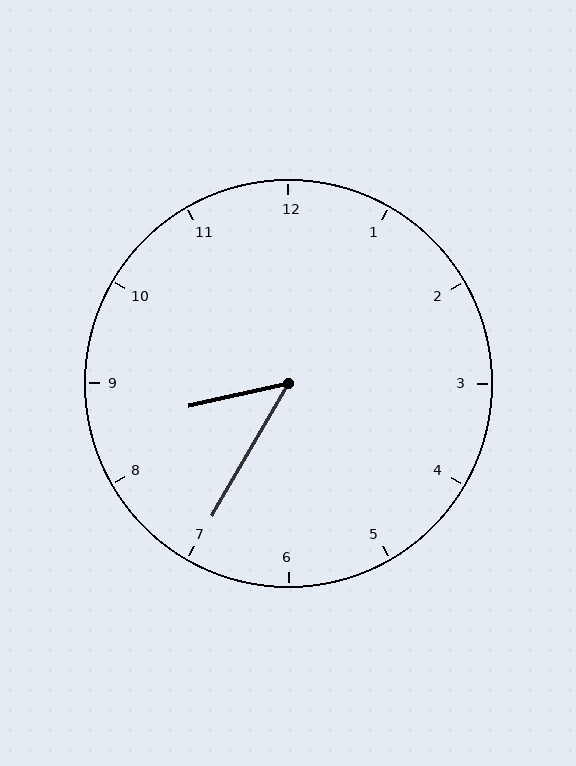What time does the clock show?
8:35.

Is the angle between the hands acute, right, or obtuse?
It is acute.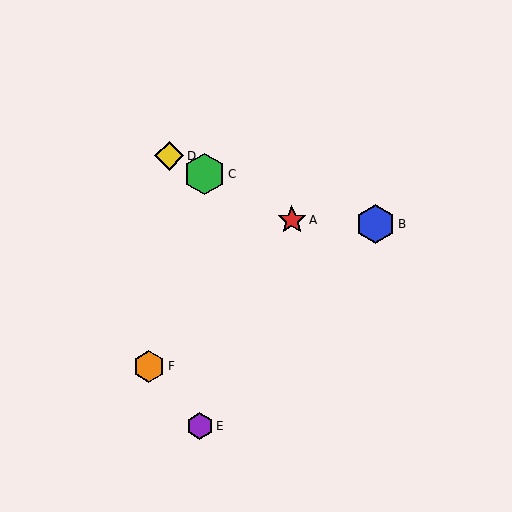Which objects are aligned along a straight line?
Objects A, C, D are aligned along a straight line.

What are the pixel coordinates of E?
Object E is at (200, 426).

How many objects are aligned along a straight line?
3 objects (A, C, D) are aligned along a straight line.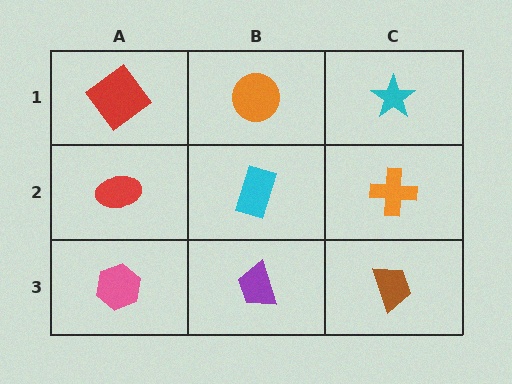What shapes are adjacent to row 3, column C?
An orange cross (row 2, column C), a purple trapezoid (row 3, column B).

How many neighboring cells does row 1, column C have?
2.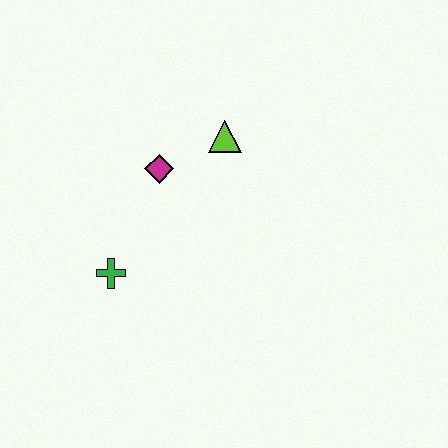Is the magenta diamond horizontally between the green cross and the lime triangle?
Yes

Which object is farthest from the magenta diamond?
The green cross is farthest from the magenta diamond.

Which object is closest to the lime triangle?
The magenta diamond is closest to the lime triangle.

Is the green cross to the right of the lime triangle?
No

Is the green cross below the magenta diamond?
Yes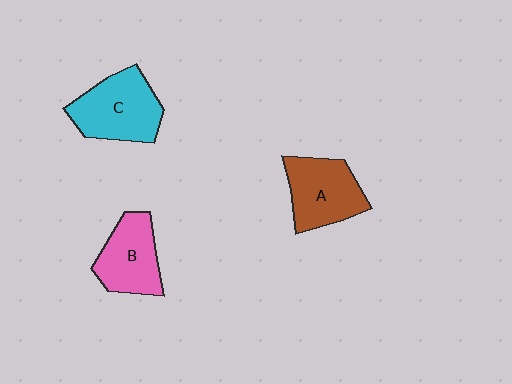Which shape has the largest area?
Shape C (cyan).